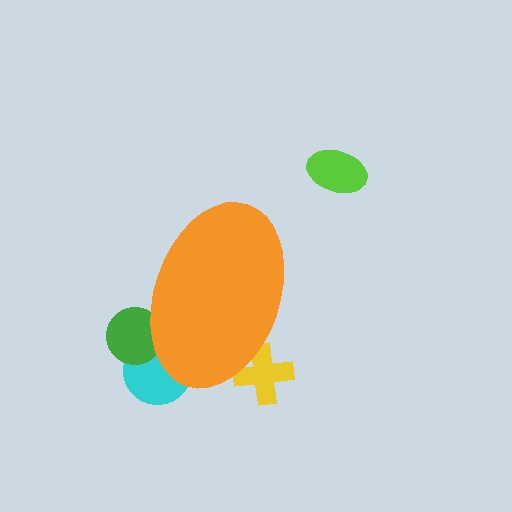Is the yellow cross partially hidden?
Yes, the yellow cross is partially hidden behind the orange ellipse.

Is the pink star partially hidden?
Yes, the pink star is partially hidden behind the orange ellipse.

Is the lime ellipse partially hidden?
No, the lime ellipse is fully visible.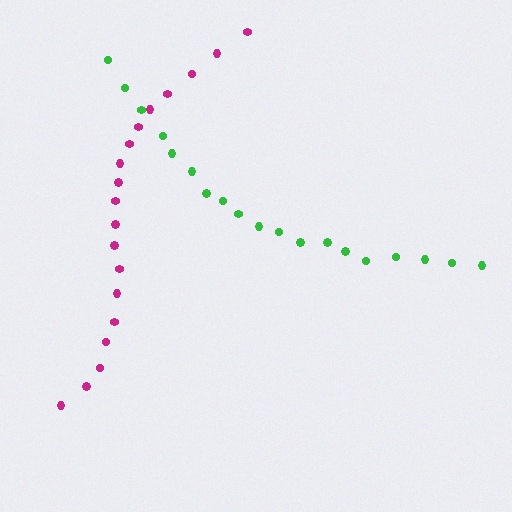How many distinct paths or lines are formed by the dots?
There are 2 distinct paths.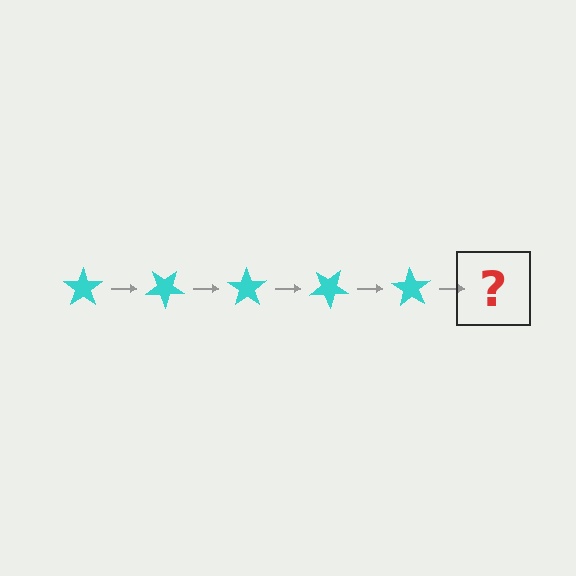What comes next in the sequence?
The next element should be a cyan star rotated 175 degrees.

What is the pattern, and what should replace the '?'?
The pattern is that the star rotates 35 degrees each step. The '?' should be a cyan star rotated 175 degrees.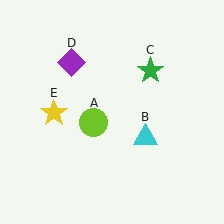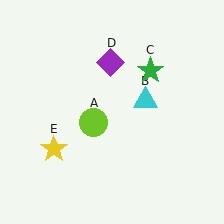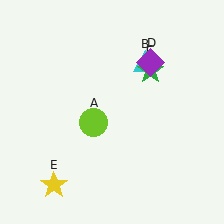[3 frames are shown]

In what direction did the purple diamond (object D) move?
The purple diamond (object D) moved right.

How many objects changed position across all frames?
3 objects changed position: cyan triangle (object B), purple diamond (object D), yellow star (object E).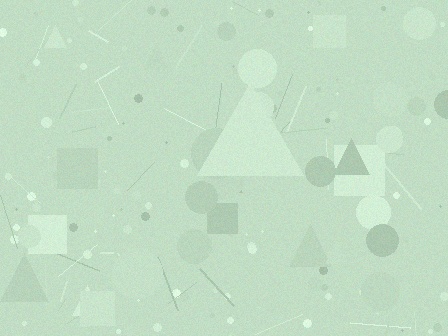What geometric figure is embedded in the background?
A triangle is embedded in the background.